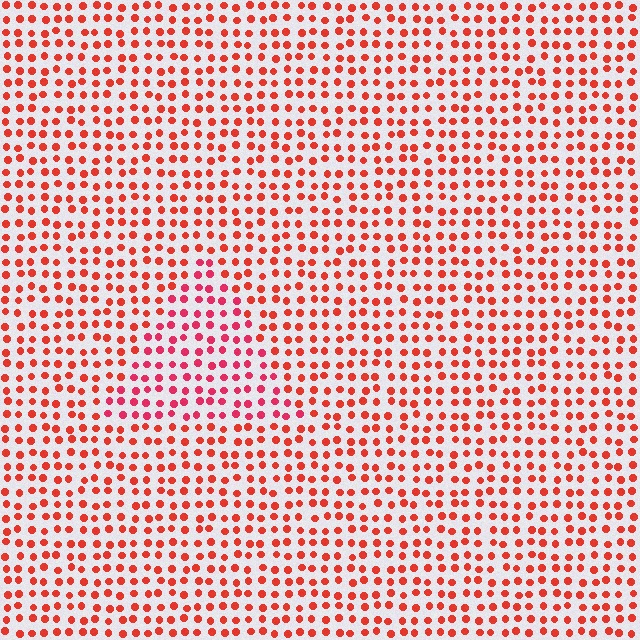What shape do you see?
I see a triangle.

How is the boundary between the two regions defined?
The boundary is defined purely by a slight shift in hue (about 21 degrees). Spacing, size, and orientation are identical on both sides.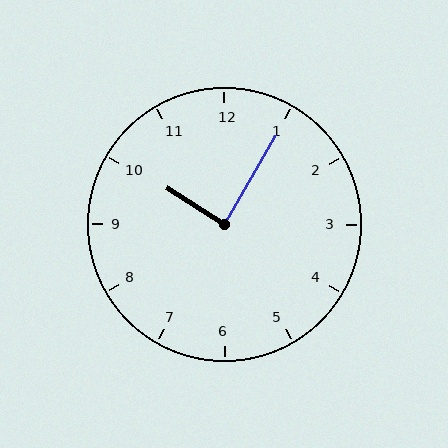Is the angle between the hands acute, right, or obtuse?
It is right.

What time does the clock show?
10:05.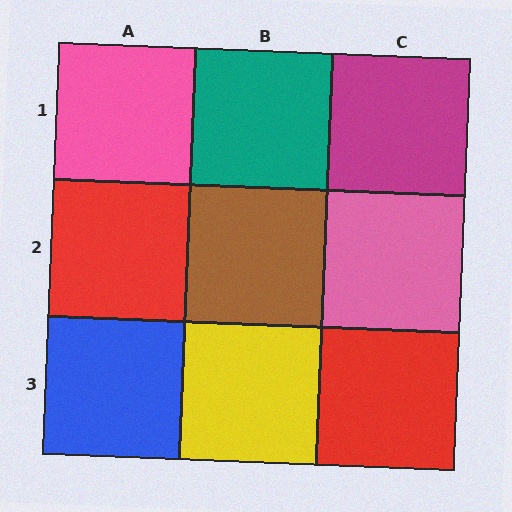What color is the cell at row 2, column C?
Pink.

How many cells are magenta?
1 cell is magenta.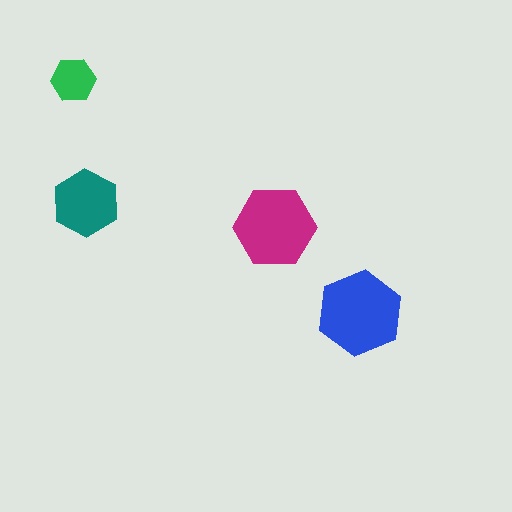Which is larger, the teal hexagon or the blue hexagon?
The blue one.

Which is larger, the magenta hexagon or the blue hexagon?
The blue one.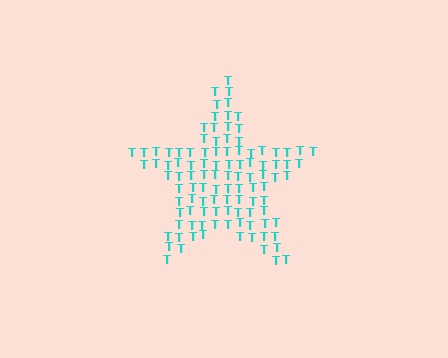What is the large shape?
The large shape is a star.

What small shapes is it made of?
It is made of small letter T's.